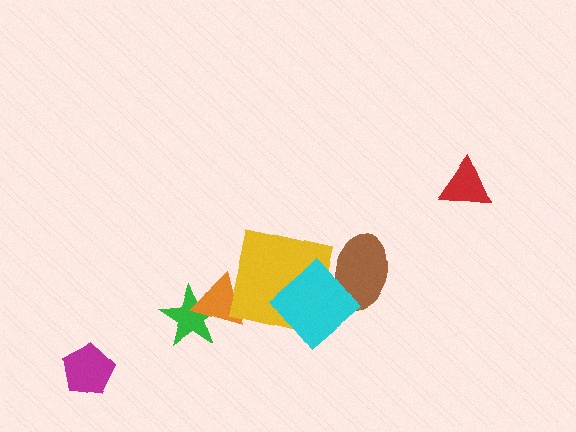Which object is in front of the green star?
The orange triangle is in front of the green star.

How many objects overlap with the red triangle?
0 objects overlap with the red triangle.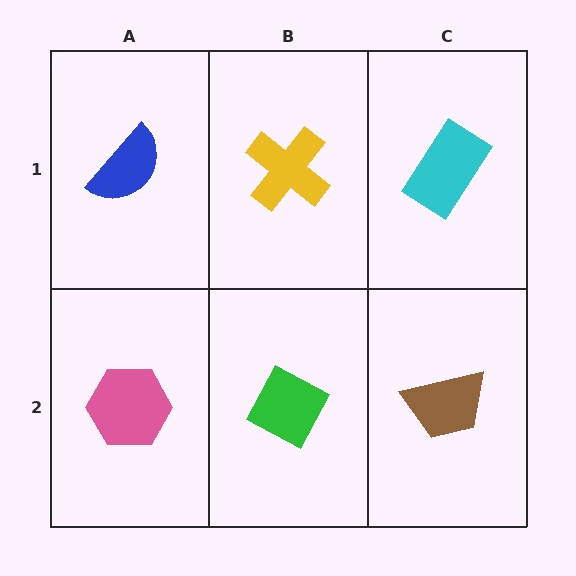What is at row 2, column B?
A green diamond.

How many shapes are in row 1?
3 shapes.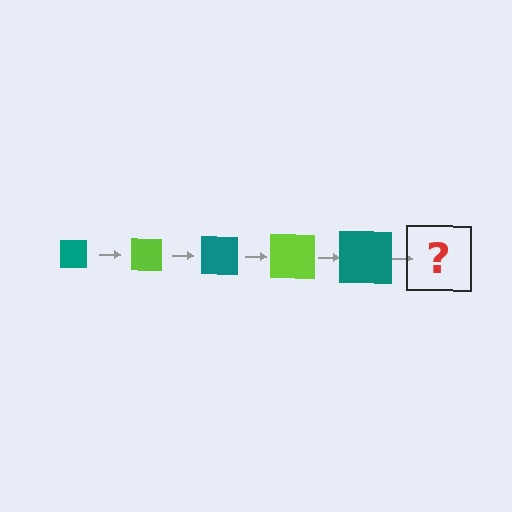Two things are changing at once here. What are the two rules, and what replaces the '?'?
The two rules are that the square grows larger each step and the color cycles through teal and lime. The '?' should be a lime square, larger than the previous one.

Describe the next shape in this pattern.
It should be a lime square, larger than the previous one.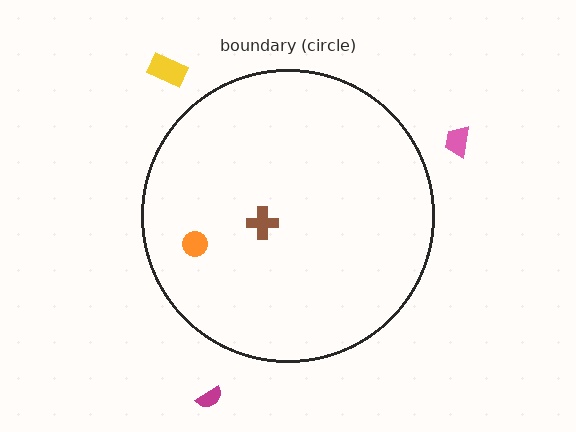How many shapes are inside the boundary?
2 inside, 3 outside.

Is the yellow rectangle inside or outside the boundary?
Outside.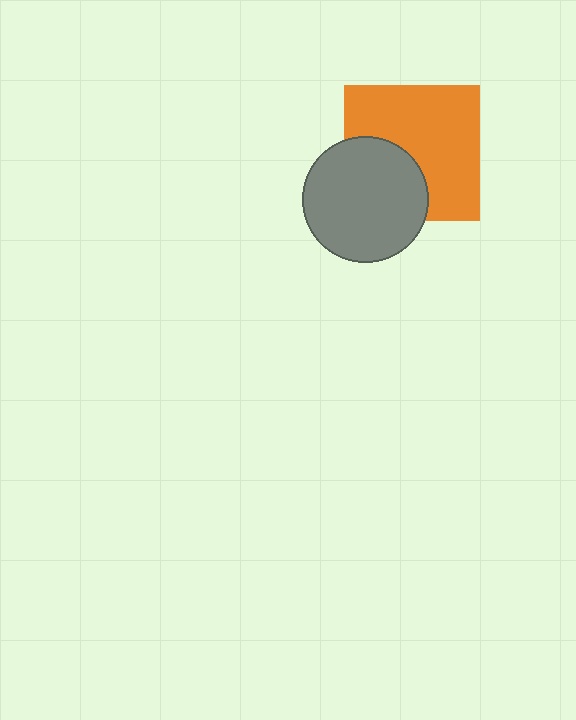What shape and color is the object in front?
The object in front is a gray circle.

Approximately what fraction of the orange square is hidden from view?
Roughly 35% of the orange square is hidden behind the gray circle.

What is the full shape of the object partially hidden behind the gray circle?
The partially hidden object is an orange square.